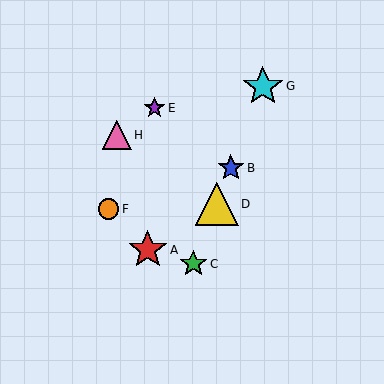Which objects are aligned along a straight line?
Objects B, C, D, G are aligned along a straight line.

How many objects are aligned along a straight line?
4 objects (B, C, D, G) are aligned along a straight line.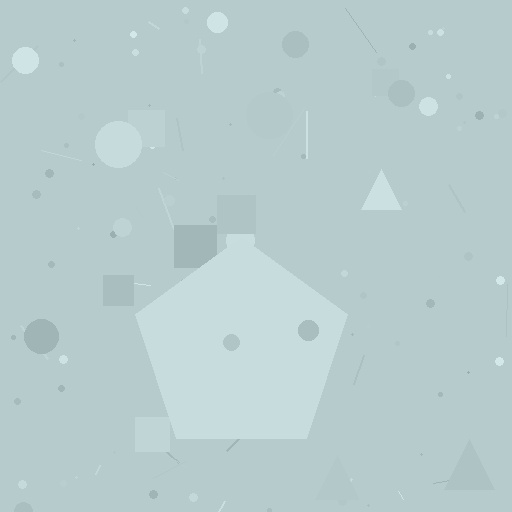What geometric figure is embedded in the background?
A pentagon is embedded in the background.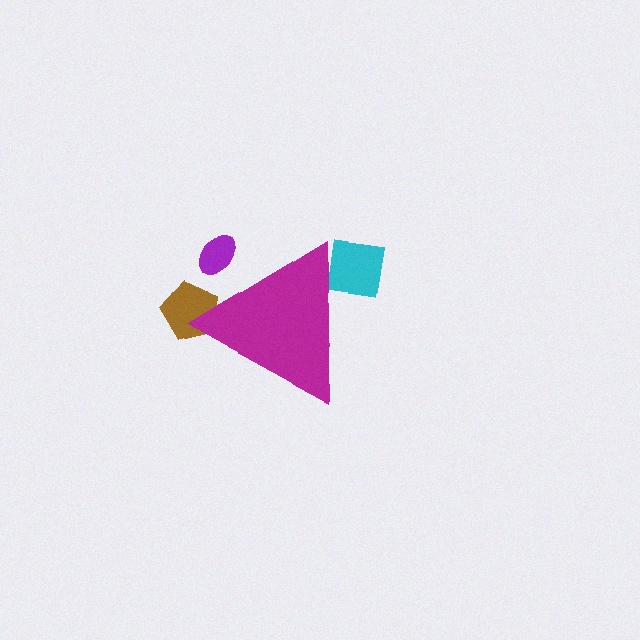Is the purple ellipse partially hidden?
Yes, the purple ellipse is partially hidden behind the magenta triangle.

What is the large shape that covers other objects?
A magenta triangle.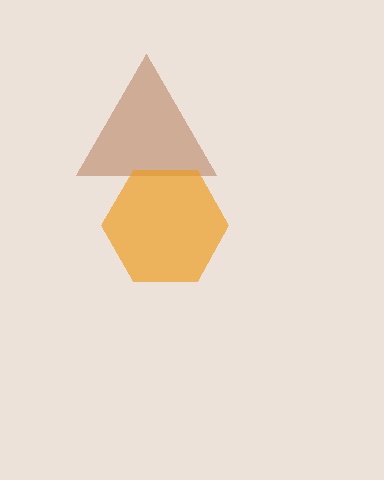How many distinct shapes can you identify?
There are 2 distinct shapes: a brown triangle, an orange hexagon.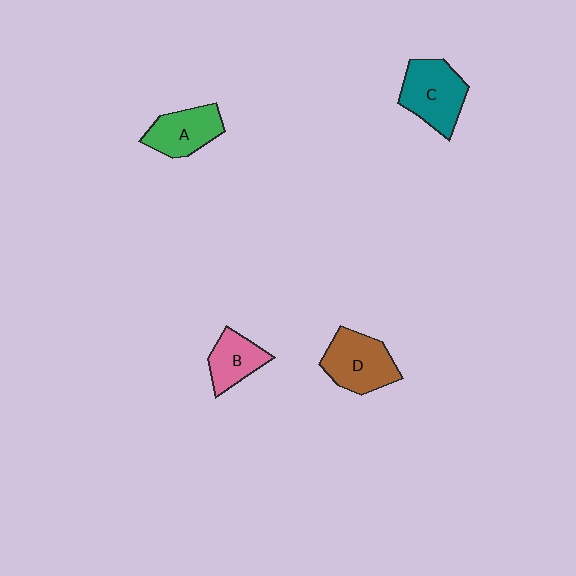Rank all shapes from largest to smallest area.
From largest to smallest: C (teal), D (brown), A (green), B (pink).